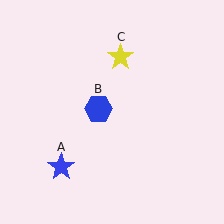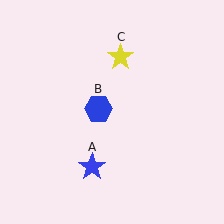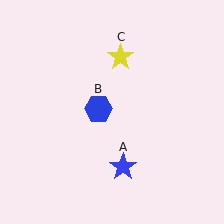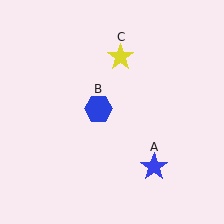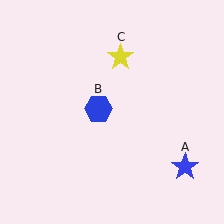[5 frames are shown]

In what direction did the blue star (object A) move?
The blue star (object A) moved right.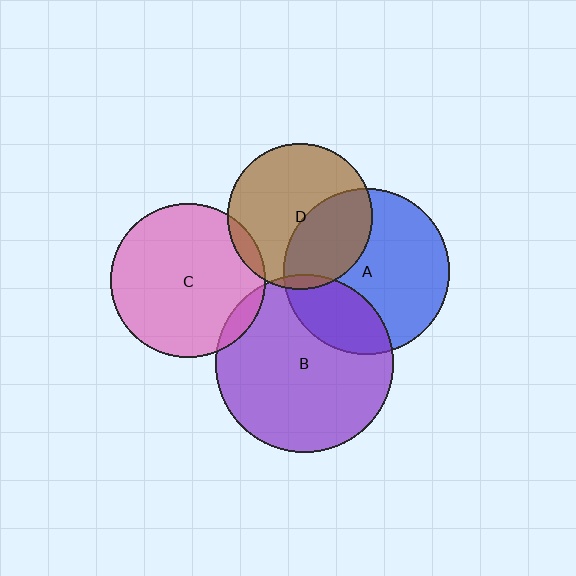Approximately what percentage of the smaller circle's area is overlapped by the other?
Approximately 40%.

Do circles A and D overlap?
Yes.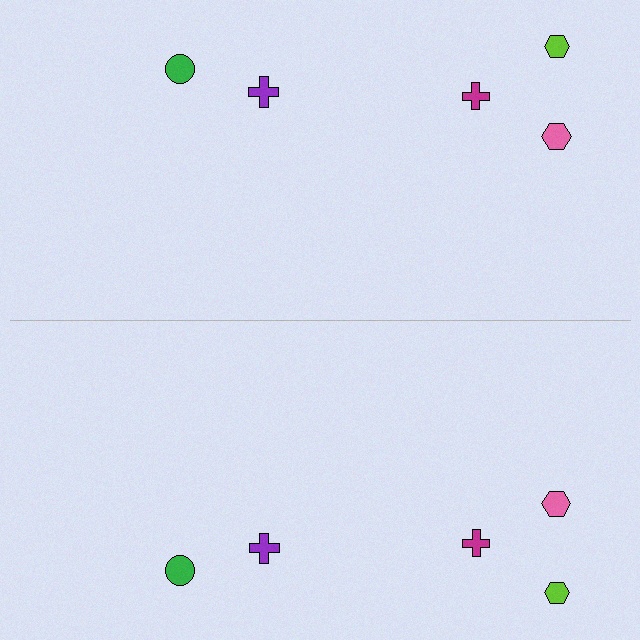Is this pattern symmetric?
Yes, this pattern has bilateral (reflection) symmetry.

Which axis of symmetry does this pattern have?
The pattern has a horizontal axis of symmetry running through the center of the image.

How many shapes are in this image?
There are 10 shapes in this image.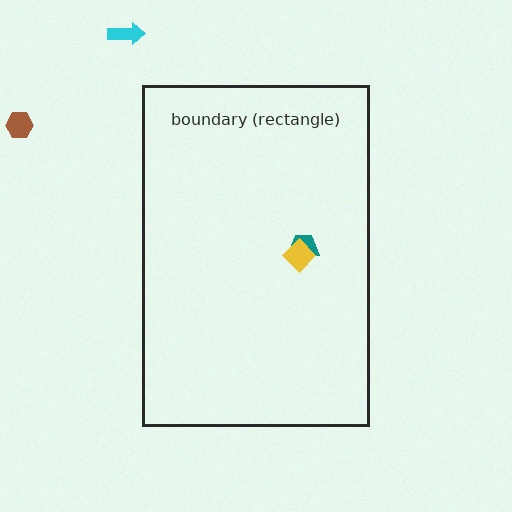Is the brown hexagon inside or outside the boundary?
Outside.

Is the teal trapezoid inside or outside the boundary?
Inside.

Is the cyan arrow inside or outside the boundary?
Outside.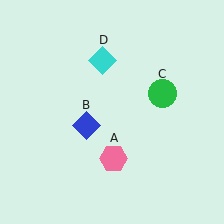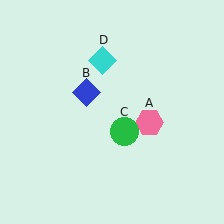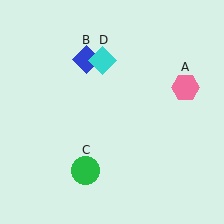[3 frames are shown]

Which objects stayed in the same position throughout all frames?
Cyan diamond (object D) remained stationary.